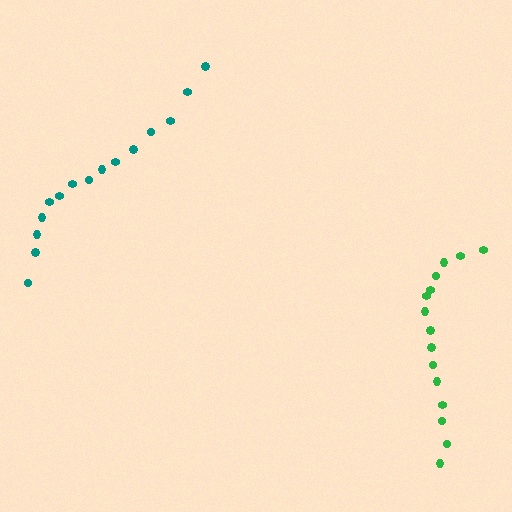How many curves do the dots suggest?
There are 2 distinct paths.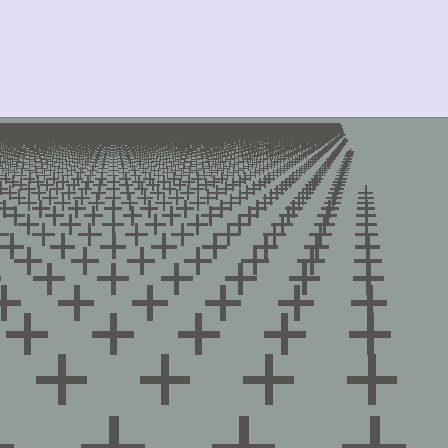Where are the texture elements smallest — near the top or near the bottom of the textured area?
Near the top.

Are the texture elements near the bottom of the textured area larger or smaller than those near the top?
Larger. Near the bottom, elements are closer to the viewer and appear at a bigger on-screen size.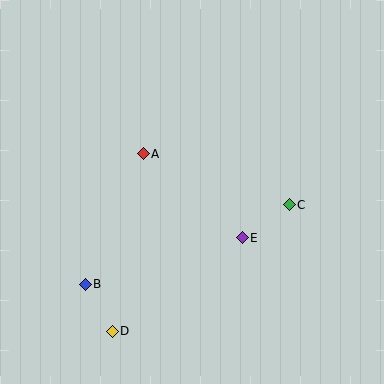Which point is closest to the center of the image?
Point A at (143, 154) is closest to the center.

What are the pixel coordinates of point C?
Point C is at (289, 205).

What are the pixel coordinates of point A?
Point A is at (143, 154).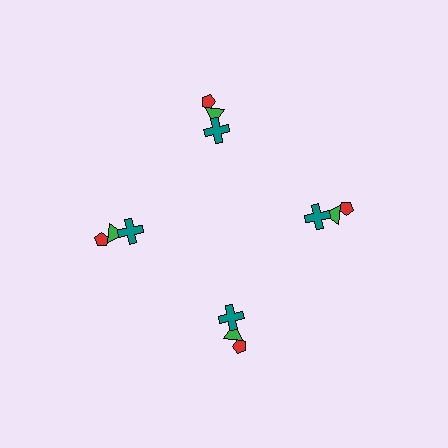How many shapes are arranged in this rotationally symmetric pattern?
There are 12 shapes, arranged in 4 groups of 3.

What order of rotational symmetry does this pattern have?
This pattern has 4-fold rotational symmetry.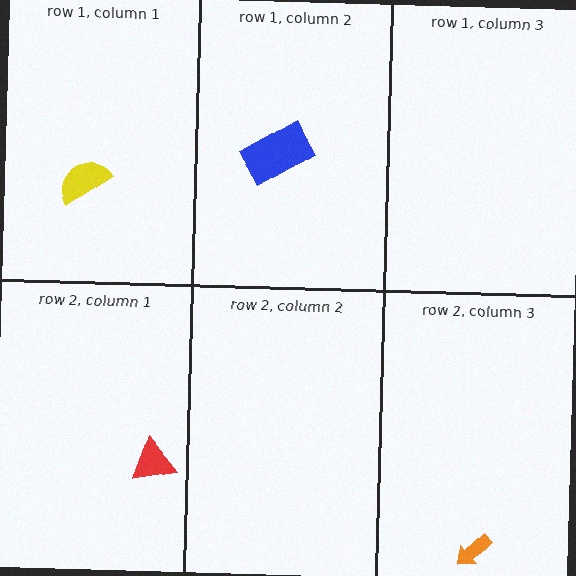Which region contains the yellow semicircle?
The row 1, column 1 region.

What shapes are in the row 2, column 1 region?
The red triangle.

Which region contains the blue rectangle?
The row 1, column 2 region.